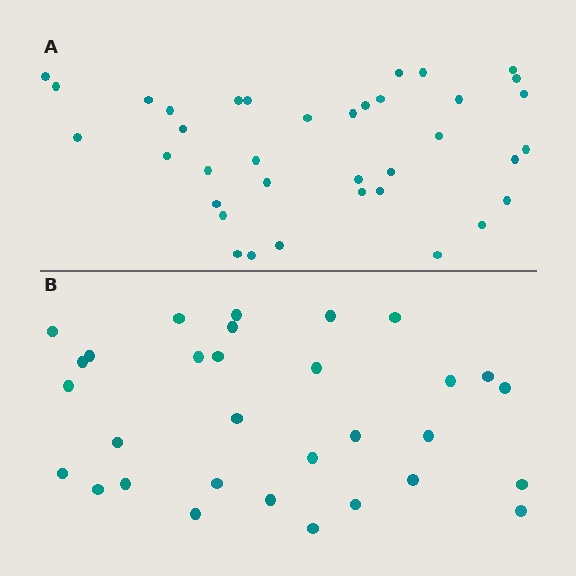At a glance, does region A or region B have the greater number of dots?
Region A (the top region) has more dots.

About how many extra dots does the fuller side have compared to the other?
Region A has about 6 more dots than region B.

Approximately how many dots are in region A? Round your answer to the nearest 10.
About 40 dots. (The exact count is 37, which rounds to 40.)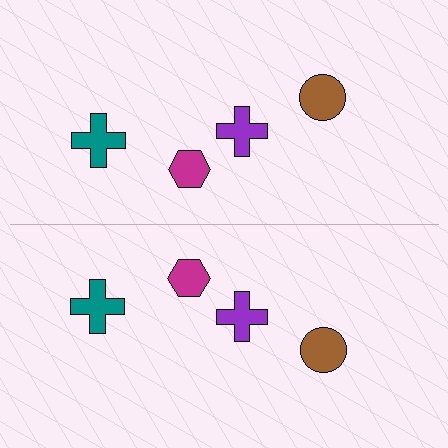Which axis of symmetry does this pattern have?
The pattern has a horizontal axis of symmetry running through the center of the image.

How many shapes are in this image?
There are 8 shapes in this image.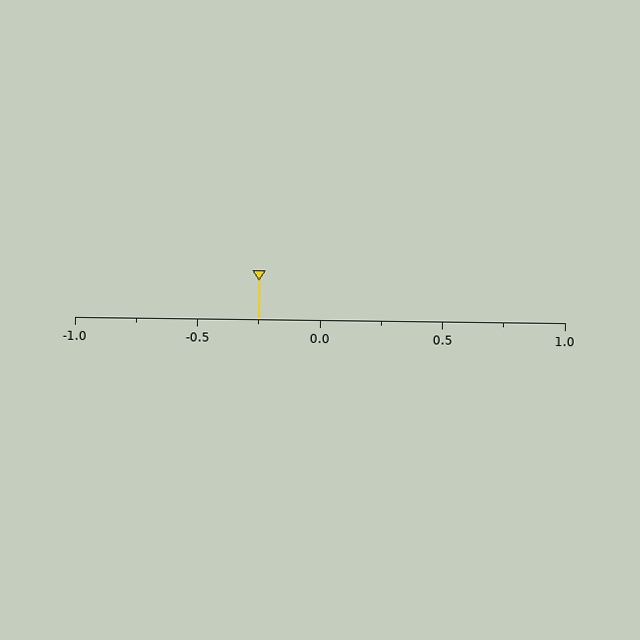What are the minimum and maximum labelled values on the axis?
The axis runs from -1.0 to 1.0.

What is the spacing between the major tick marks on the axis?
The major ticks are spaced 0.5 apart.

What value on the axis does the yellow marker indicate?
The marker indicates approximately -0.25.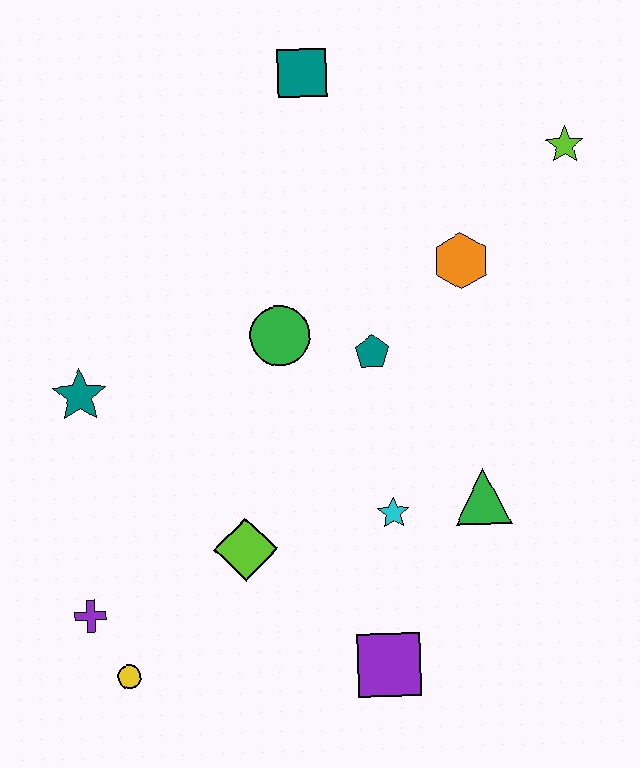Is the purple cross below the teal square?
Yes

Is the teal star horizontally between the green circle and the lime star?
No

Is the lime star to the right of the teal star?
Yes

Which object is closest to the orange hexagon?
The teal pentagon is closest to the orange hexagon.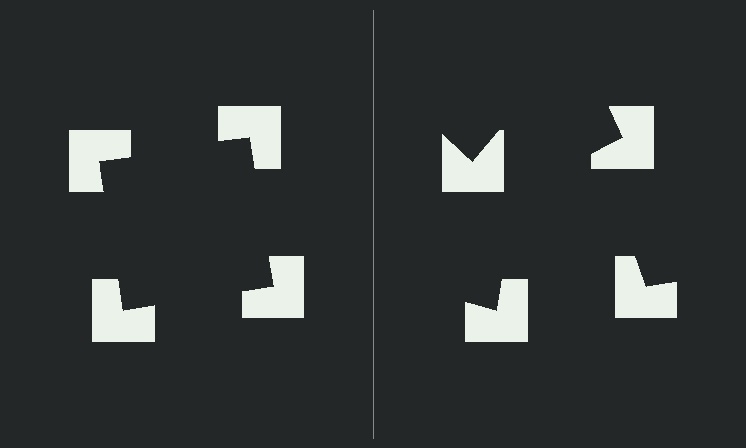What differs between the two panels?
The notched squares are positioned identically on both sides; only the wedge orientations differ. On the left they align to a square; on the right they are misaligned.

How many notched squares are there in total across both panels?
8 — 4 on each side.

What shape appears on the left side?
An illusory square.